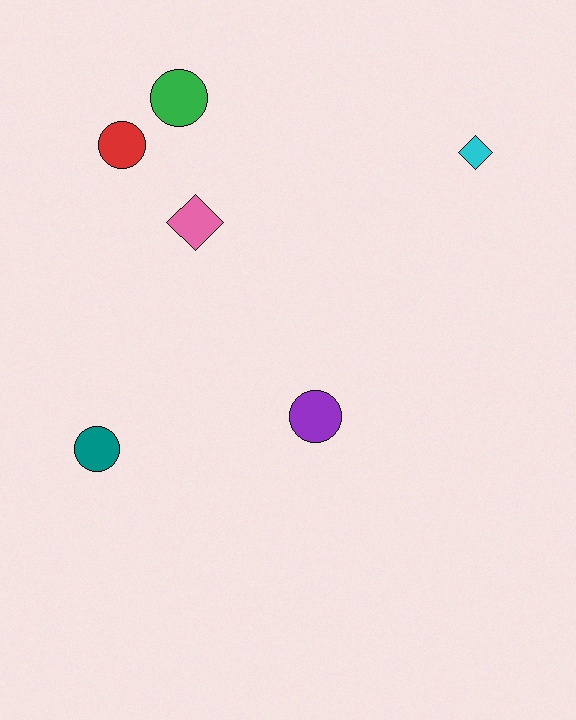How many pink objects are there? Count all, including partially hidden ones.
There is 1 pink object.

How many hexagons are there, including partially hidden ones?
There are no hexagons.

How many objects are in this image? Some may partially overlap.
There are 6 objects.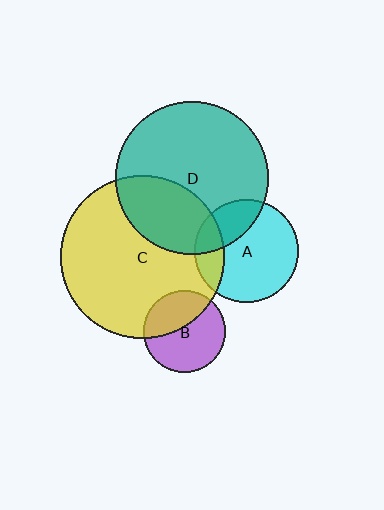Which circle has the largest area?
Circle C (yellow).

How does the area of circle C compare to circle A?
Approximately 2.5 times.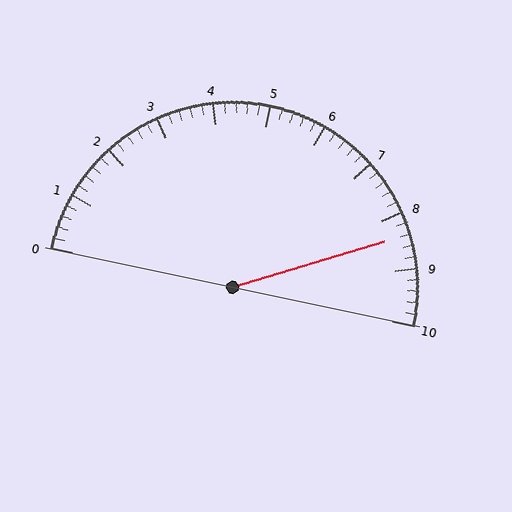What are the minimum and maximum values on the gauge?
The gauge ranges from 0 to 10.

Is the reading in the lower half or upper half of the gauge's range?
The reading is in the upper half of the range (0 to 10).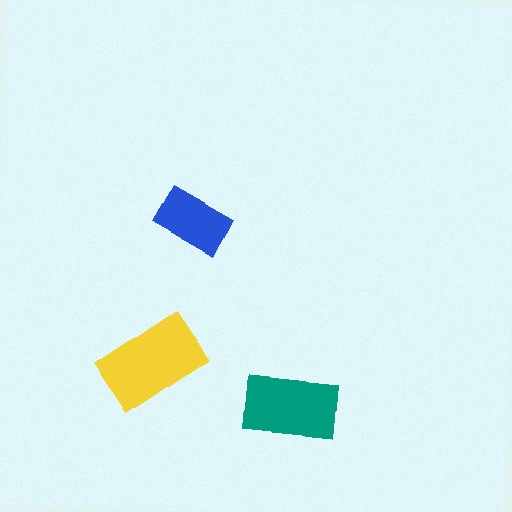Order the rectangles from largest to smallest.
the yellow one, the teal one, the blue one.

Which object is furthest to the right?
The teal rectangle is rightmost.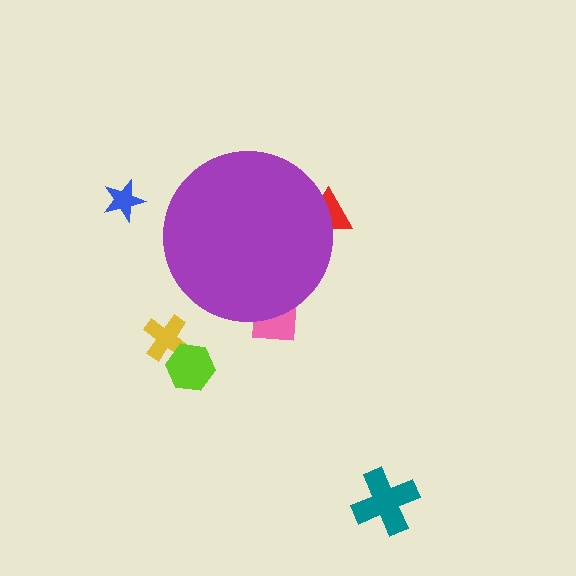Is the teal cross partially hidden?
No, the teal cross is fully visible.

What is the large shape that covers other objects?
A purple circle.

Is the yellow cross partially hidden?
No, the yellow cross is fully visible.